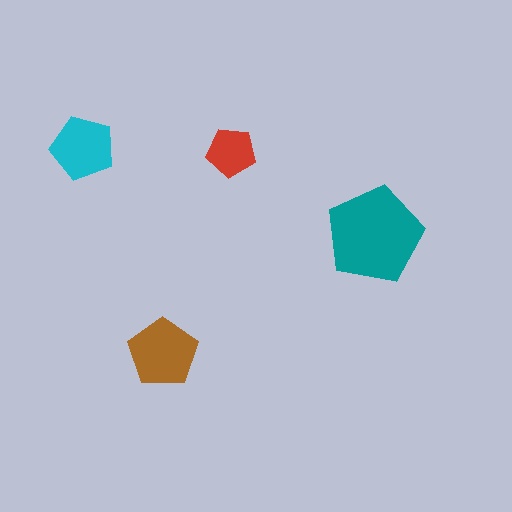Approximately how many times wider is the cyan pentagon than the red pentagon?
About 1.5 times wider.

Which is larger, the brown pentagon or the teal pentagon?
The teal one.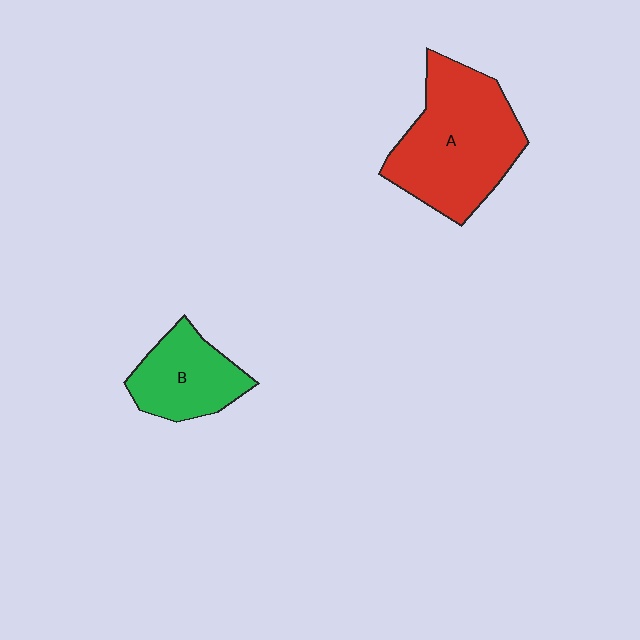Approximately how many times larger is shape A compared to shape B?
Approximately 1.8 times.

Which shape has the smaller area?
Shape B (green).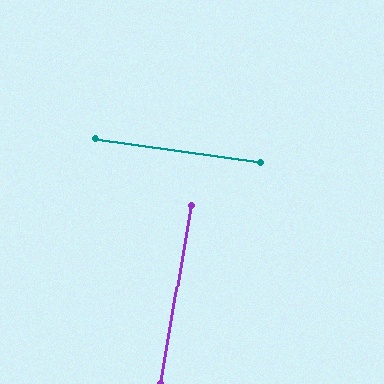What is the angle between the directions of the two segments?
Approximately 88 degrees.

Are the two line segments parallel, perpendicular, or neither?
Perpendicular — they meet at approximately 88°.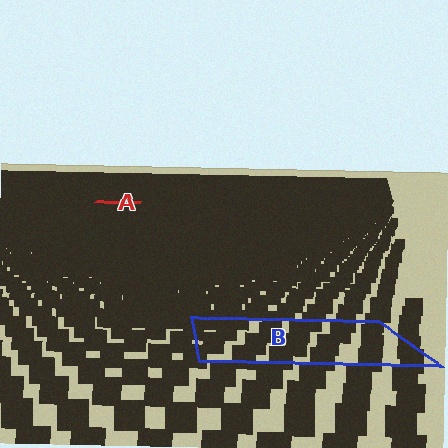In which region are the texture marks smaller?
The texture marks are smaller in region A, because it is farther away.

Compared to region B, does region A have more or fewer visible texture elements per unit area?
Region A has more texture elements per unit area — they are packed more densely because it is farther away.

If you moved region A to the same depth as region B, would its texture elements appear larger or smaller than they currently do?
They would appear larger. At a closer depth, the same texture elements are projected at a bigger on-screen size.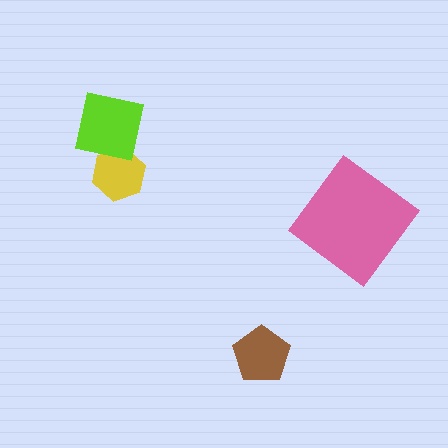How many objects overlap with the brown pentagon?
0 objects overlap with the brown pentagon.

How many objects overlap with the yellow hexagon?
1 object overlaps with the yellow hexagon.